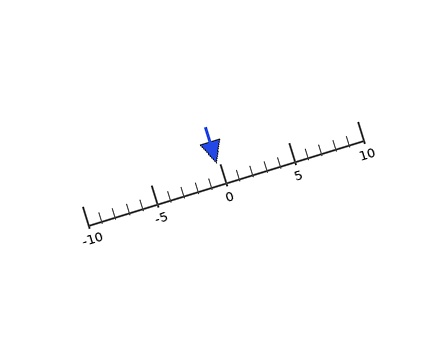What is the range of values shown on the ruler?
The ruler shows values from -10 to 10.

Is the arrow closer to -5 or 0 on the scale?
The arrow is closer to 0.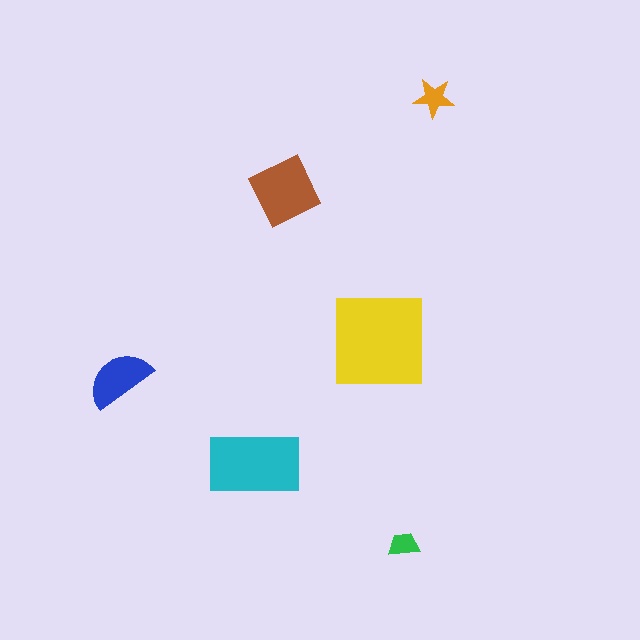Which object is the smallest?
The green trapezoid.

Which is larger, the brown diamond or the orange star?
The brown diamond.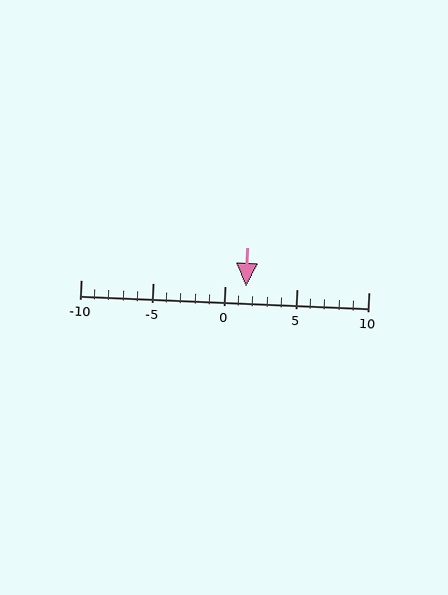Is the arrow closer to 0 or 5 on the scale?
The arrow is closer to 0.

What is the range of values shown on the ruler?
The ruler shows values from -10 to 10.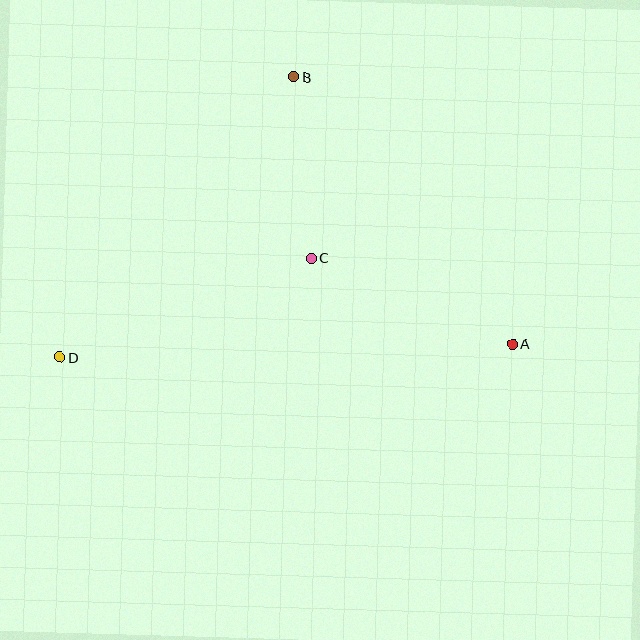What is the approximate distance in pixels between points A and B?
The distance between A and B is approximately 345 pixels.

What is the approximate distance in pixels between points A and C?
The distance between A and C is approximately 219 pixels.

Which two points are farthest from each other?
Points A and D are farthest from each other.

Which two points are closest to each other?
Points B and C are closest to each other.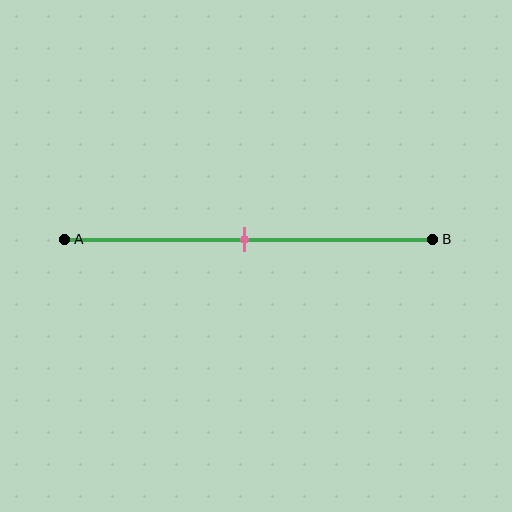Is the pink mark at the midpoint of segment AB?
Yes, the mark is approximately at the midpoint.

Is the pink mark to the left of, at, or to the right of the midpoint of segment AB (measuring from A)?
The pink mark is approximately at the midpoint of segment AB.